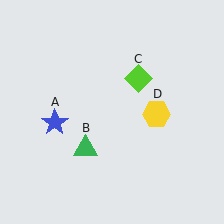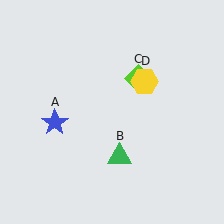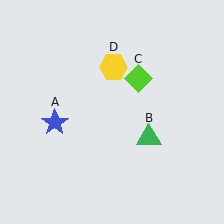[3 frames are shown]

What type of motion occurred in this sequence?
The green triangle (object B), yellow hexagon (object D) rotated counterclockwise around the center of the scene.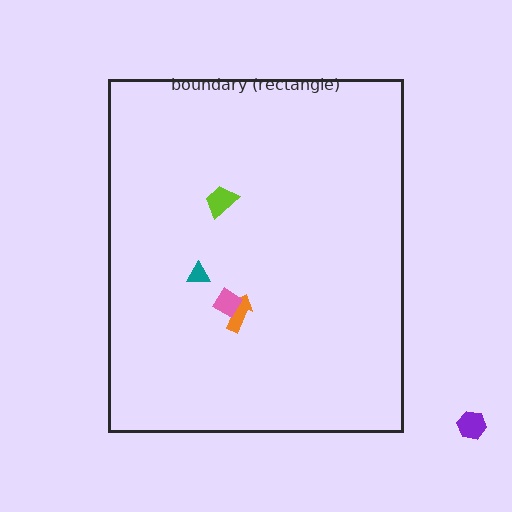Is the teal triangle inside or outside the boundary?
Inside.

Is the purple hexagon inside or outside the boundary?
Outside.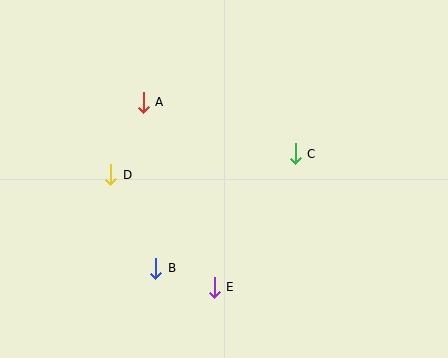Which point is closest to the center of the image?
Point C at (295, 154) is closest to the center.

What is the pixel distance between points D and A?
The distance between D and A is 79 pixels.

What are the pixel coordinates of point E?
Point E is at (214, 287).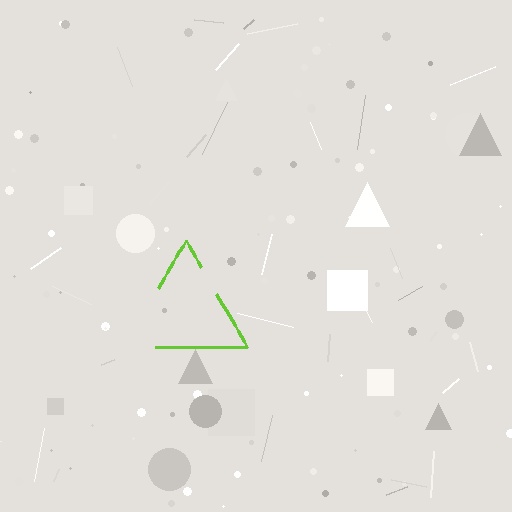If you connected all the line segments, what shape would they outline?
They would outline a triangle.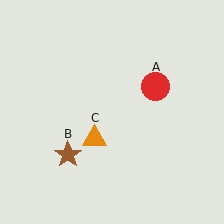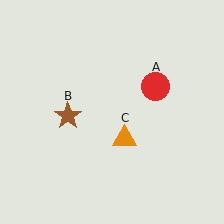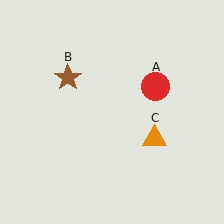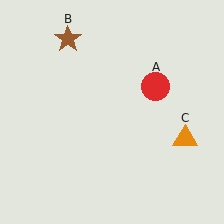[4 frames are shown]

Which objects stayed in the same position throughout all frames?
Red circle (object A) remained stationary.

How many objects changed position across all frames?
2 objects changed position: brown star (object B), orange triangle (object C).